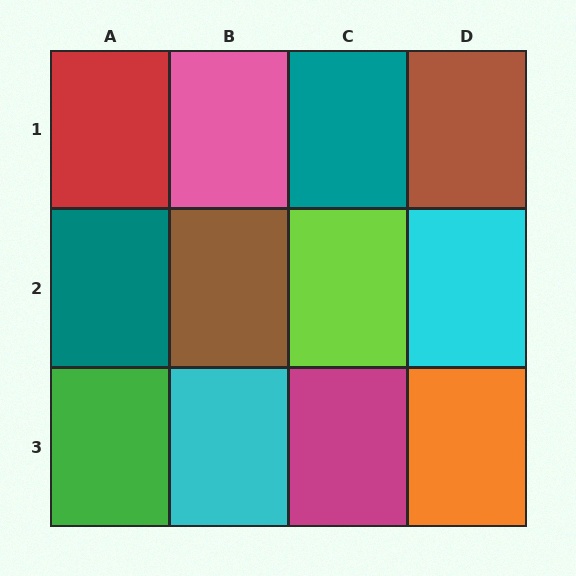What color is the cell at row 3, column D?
Orange.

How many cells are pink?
1 cell is pink.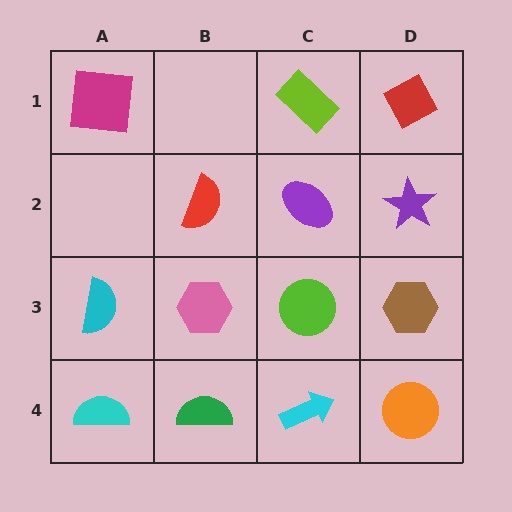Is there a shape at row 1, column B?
No, that cell is empty.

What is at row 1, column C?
A lime rectangle.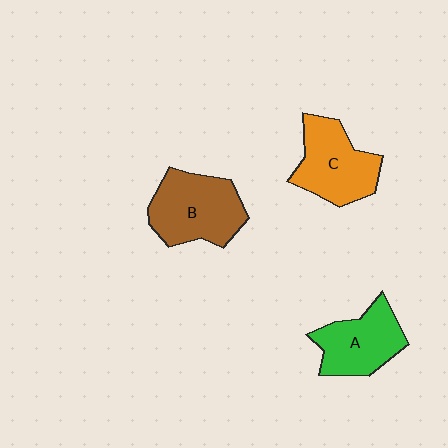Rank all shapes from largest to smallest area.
From largest to smallest: B (brown), C (orange), A (green).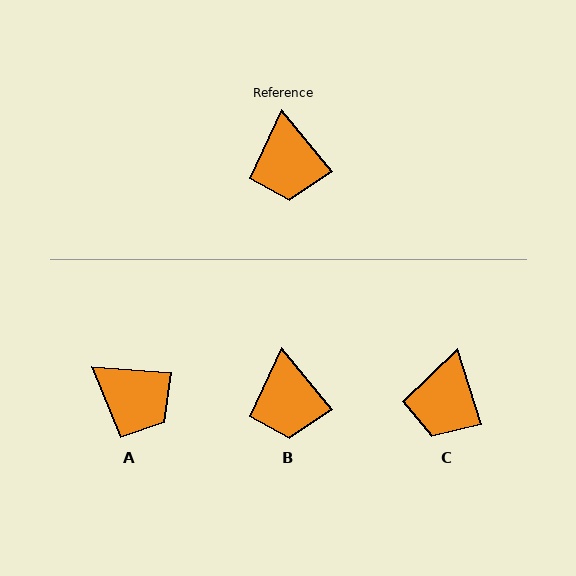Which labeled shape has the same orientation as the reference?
B.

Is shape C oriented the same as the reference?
No, it is off by about 21 degrees.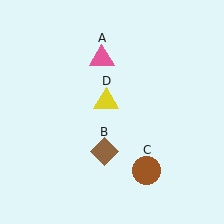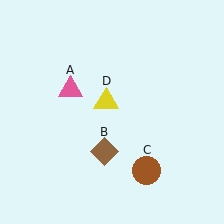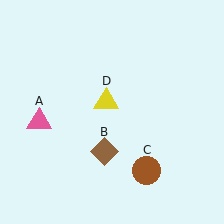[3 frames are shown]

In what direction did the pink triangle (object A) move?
The pink triangle (object A) moved down and to the left.